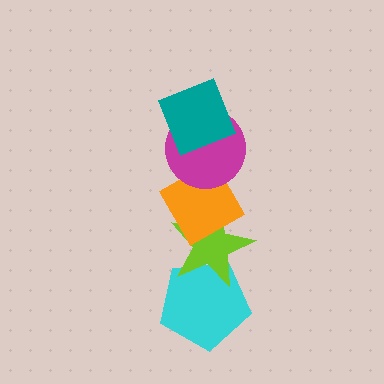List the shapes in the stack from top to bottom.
From top to bottom: the teal diamond, the magenta circle, the orange diamond, the lime star, the cyan pentagon.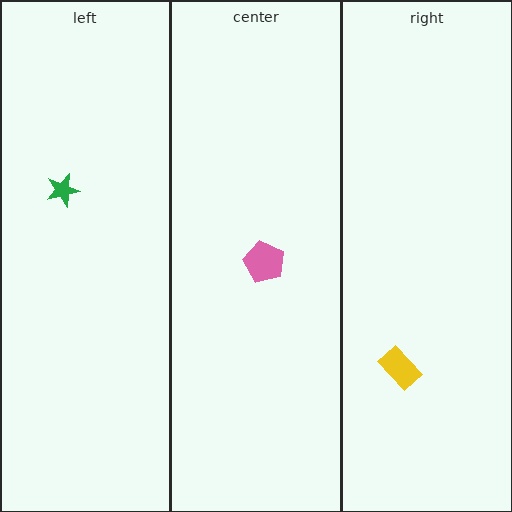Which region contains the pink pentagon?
The center region.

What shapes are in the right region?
The yellow rectangle.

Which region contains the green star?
The left region.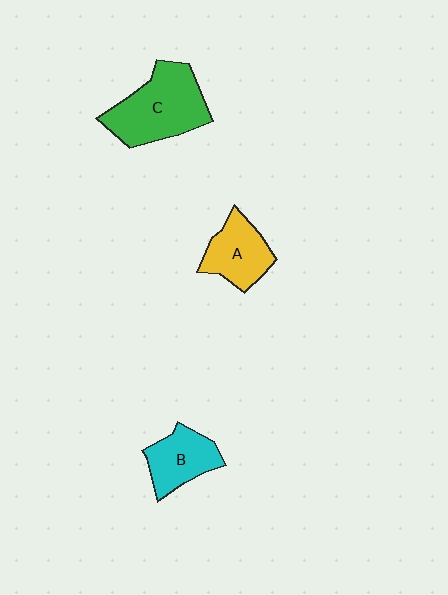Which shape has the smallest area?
Shape B (cyan).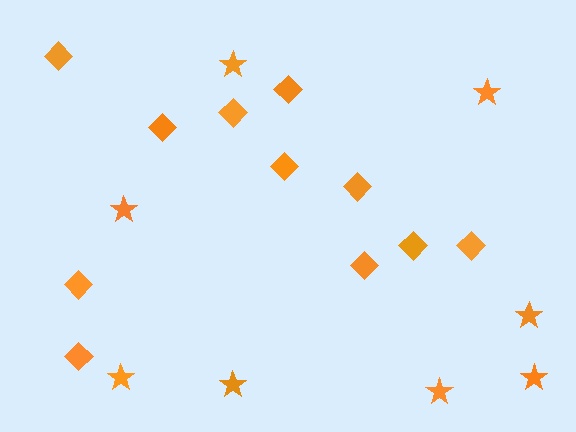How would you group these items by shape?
There are 2 groups: one group of stars (8) and one group of diamonds (11).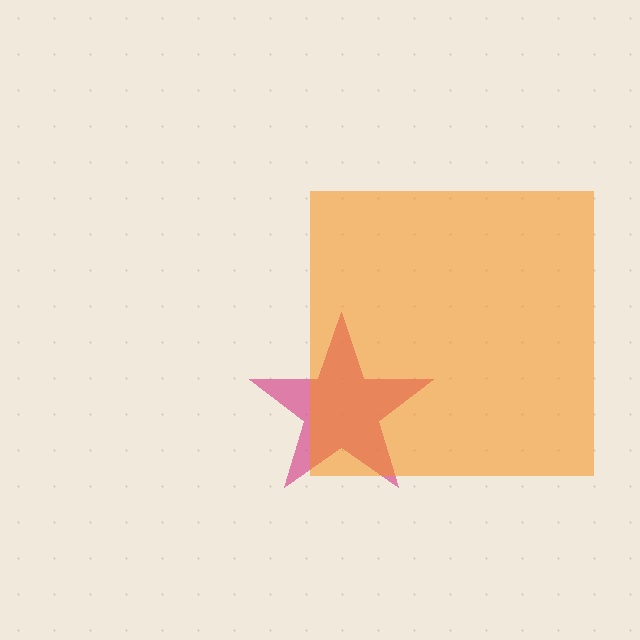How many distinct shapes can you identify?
There are 2 distinct shapes: a magenta star, an orange square.